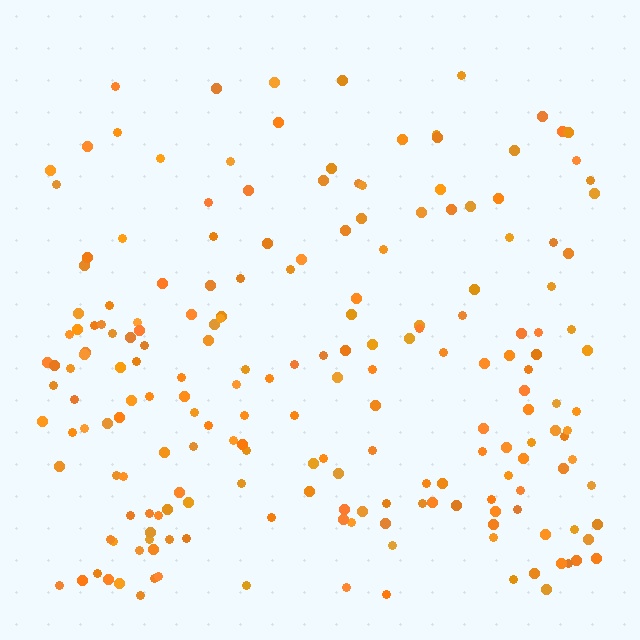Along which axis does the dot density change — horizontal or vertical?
Vertical.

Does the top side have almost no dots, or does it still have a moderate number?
Still a moderate number, just noticeably fewer than the bottom.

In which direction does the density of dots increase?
From top to bottom, with the bottom side densest.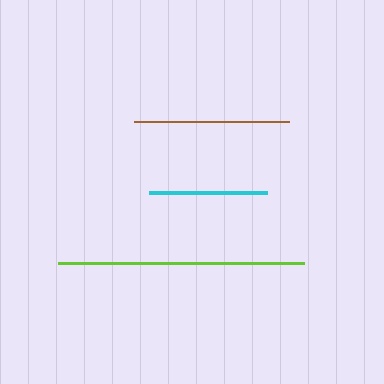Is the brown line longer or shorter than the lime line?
The lime line is longer than the brown line.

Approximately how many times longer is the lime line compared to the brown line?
The lime line is approximately 1.6 times the length of the brown line.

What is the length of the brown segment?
The brown segment is approximately 155 pixels long.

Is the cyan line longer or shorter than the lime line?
The lime line is longer than the cyan line.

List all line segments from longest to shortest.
From longest to shortest: lime, brown, cyan.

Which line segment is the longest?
The lime line is the longest at approximately 247 pixels.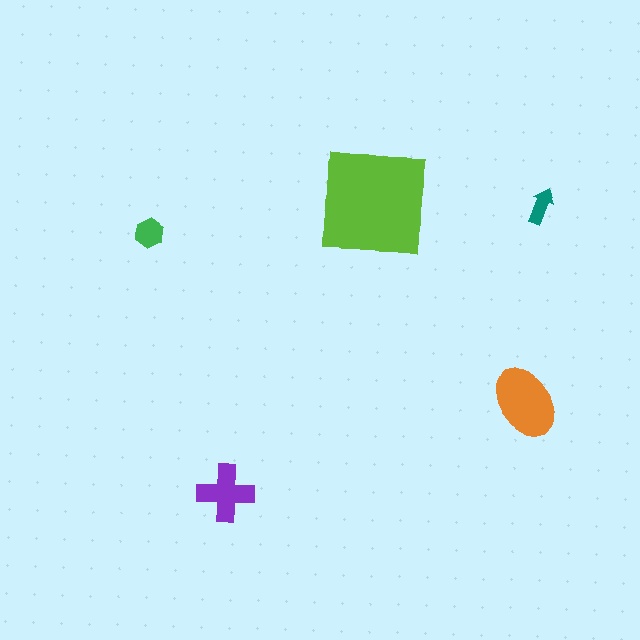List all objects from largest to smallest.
The lime square, the orange ellipse, the purple cross, the green hexagon, the teal arrow.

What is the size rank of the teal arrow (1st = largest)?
5th.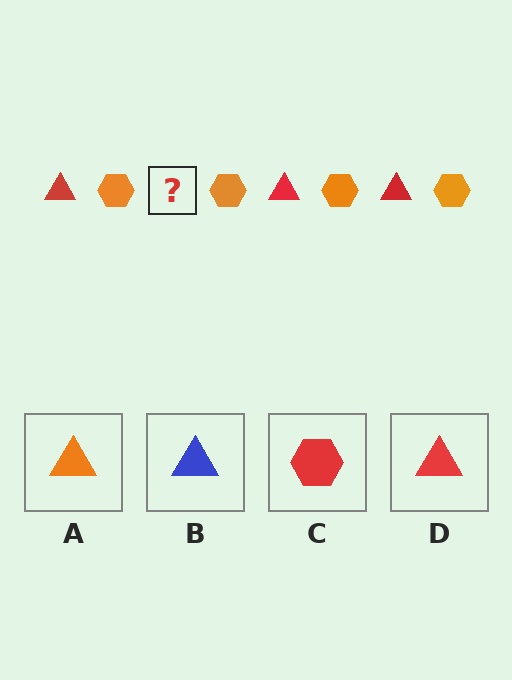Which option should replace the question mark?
Option D.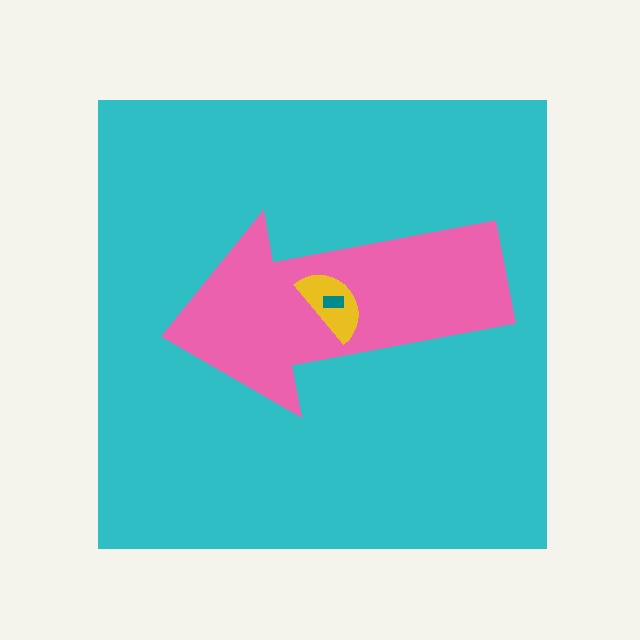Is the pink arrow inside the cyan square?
Yes.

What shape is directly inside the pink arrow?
The yellow semicircle.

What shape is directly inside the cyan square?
The pink arrow.